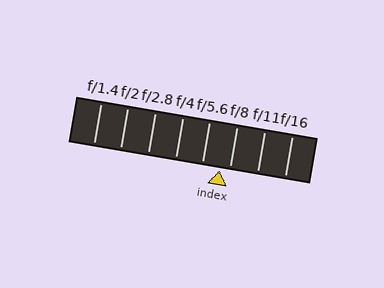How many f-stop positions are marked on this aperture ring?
There are 8 f-stop positions marked.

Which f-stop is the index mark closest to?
The index mark is closest to f/8.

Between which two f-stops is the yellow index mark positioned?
The index mark is between f/5.6 and f/8.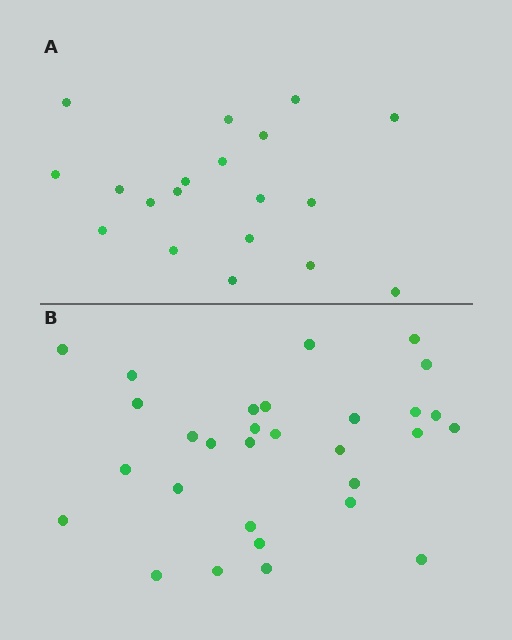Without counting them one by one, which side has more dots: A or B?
Region B (the bottom region) has more dots.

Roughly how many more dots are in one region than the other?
Region B has roughly 12 or so more dots than region A.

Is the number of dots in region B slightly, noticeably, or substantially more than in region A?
Region B has substantially more. The ratio is roughly 1.6 to 1.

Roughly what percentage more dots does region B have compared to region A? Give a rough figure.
About 60% more.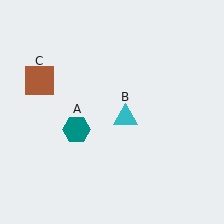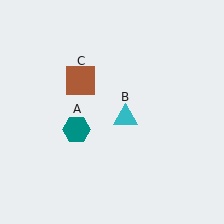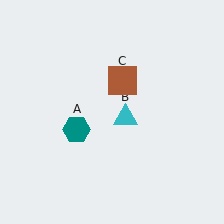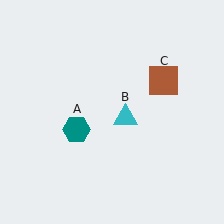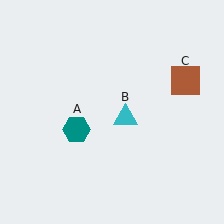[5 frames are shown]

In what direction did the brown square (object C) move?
The brown square (object C) moved right.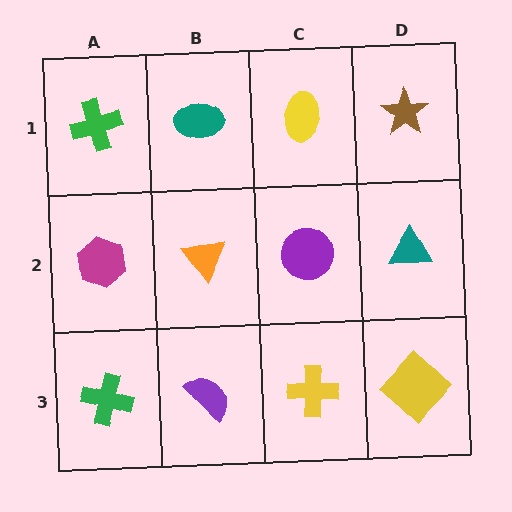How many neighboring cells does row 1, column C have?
3.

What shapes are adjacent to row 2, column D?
A brown star (row 1, column D), a yellow diamond (row 3, column D), a purple circle (row 2, column C).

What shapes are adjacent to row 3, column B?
An orange triangle (row 2, column B), a green cross (row 3, column A), a yellow cross (row 3, column C).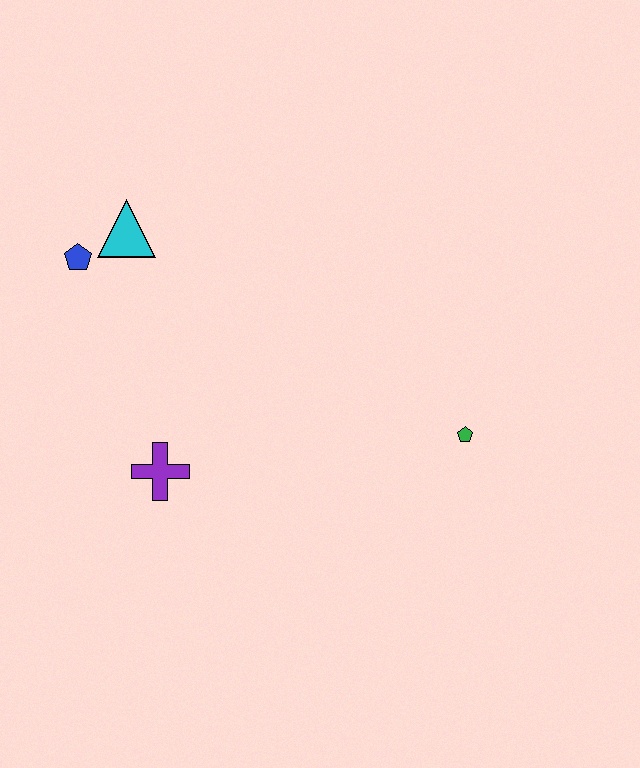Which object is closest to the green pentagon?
The purple cross is closest to the green pentagon.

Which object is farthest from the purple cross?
The green pentagon is farthest from the purple cross.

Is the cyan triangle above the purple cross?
Yes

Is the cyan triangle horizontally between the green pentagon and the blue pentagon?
Yes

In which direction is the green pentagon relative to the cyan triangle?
The green pentagon is to the right of the cyan triangle.